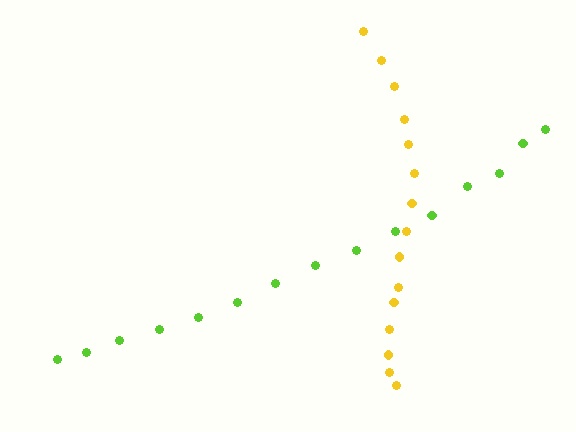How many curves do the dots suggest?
There are 2 distinct paths.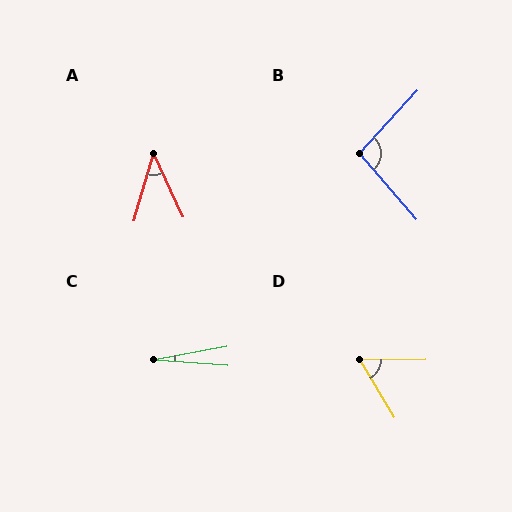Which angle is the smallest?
C, at approximately 15 degrees.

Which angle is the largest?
B, at approximately 97 degrees.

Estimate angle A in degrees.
Approximately 41 degrees.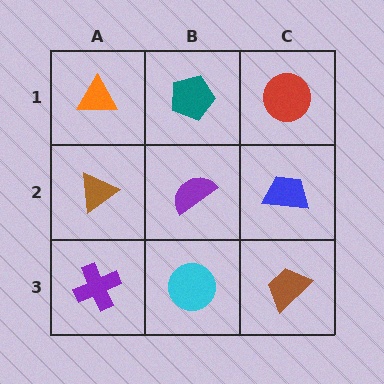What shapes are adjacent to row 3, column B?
A purple semicircle (row 2, column B), a purple cross (row 3, column A), a brown trapezoid (row 3, column C).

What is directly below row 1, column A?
A brown triangle.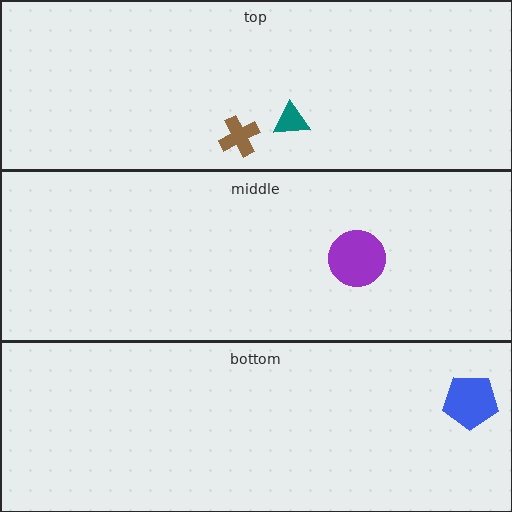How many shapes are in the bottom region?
1.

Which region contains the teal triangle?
The top region.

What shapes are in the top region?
The brown cross, the teal triangle.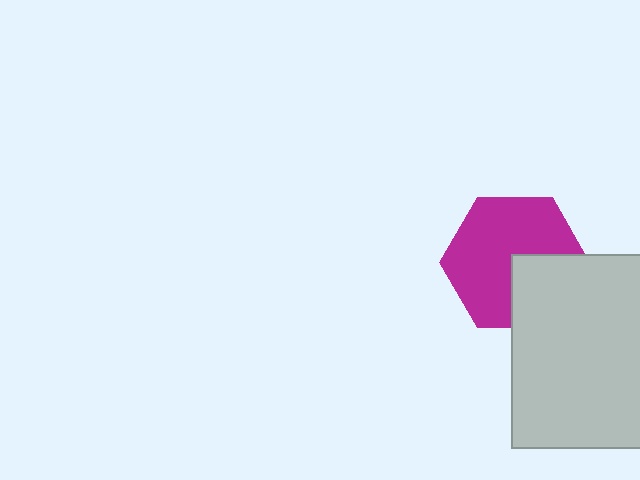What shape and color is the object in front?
The object in front is a light gray square.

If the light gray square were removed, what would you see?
You would see the complete magenta hexagon.